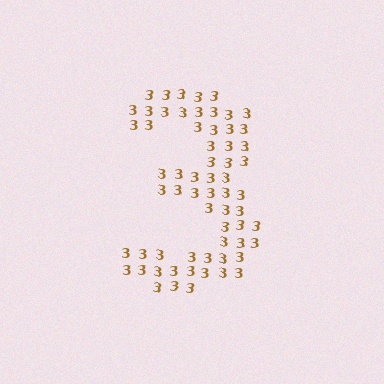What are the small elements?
The small elements are digit 3's.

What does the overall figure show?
The overall figure shows the digit 3.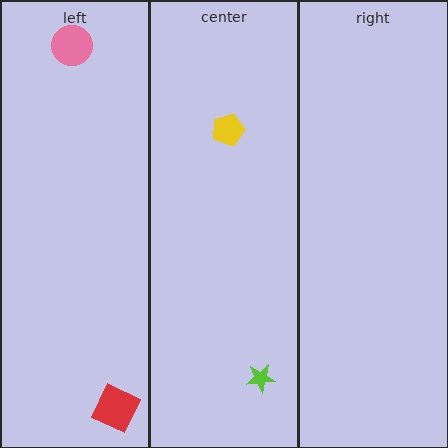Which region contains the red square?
The left region.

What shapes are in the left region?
The red square, the pink circle.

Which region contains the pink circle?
The left region.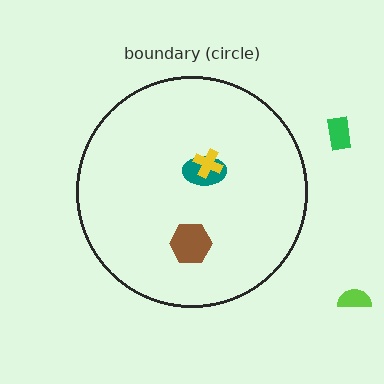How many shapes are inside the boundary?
3 inside, 2 outside.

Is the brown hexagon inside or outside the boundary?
Inside.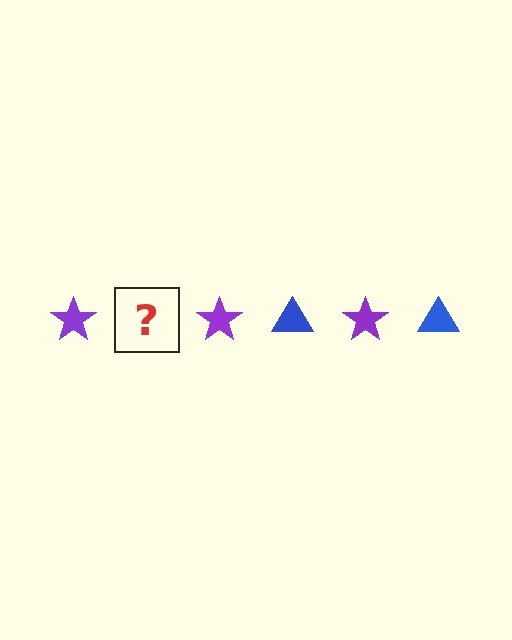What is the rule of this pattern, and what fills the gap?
The rule is that the pattern alternates between purple star and blue triangle. The gap should be filled with a blue triangle.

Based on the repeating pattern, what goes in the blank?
The blank should be a blue triangle.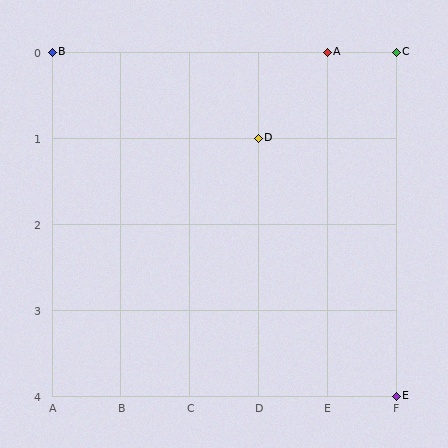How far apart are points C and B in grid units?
Points C and B are 5 columns apart.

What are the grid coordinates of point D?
Point D is at grid coordinates (D, 1).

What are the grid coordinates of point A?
Point A is at grid coordinates (E, 0).